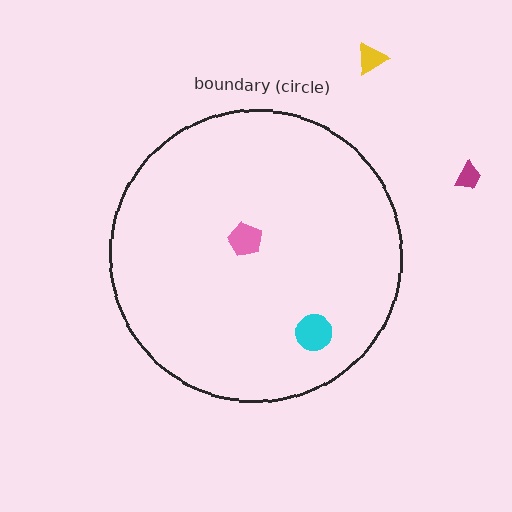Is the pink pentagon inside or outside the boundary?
Inside.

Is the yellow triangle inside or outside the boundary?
Outside.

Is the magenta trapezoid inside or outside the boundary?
Outside.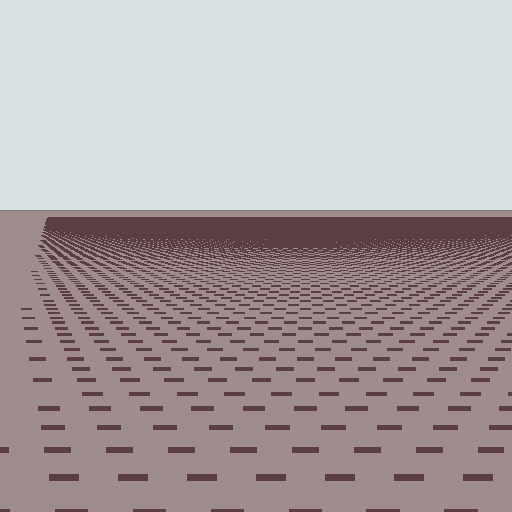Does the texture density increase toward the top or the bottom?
Density increases toward the top.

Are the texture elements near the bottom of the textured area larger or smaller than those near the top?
Larger. Near the bottom, elements are closer to the viewer and appear at a bigger on-screen size.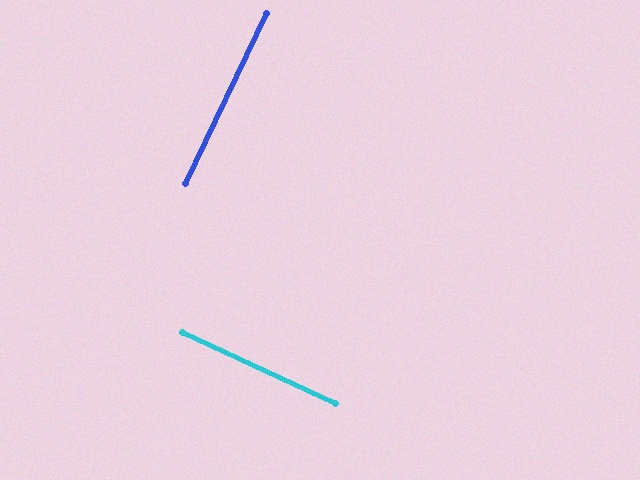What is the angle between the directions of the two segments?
Approximately 90 degrees.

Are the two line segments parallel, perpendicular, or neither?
Perpendicular — they meet at approximately 90°.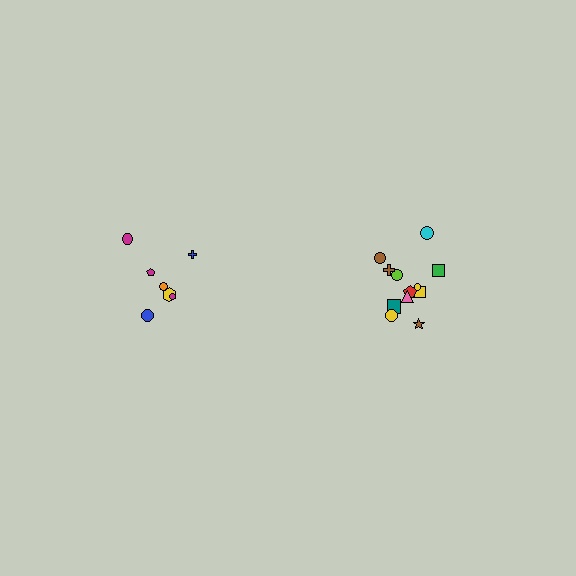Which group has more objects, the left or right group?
The right group.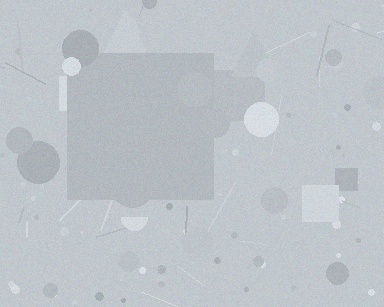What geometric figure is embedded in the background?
A square is embedded in the background.